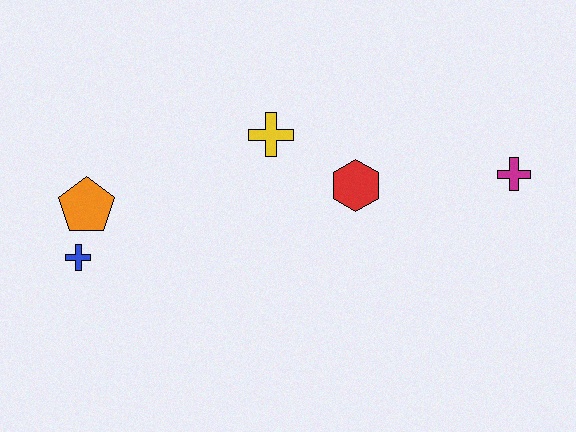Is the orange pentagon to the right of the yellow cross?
No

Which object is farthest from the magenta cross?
The blue cross is farthest from the magenta cross.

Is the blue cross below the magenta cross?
Yes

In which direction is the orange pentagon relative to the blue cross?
The orange pentagon is above the blue cross.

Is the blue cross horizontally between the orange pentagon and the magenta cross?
No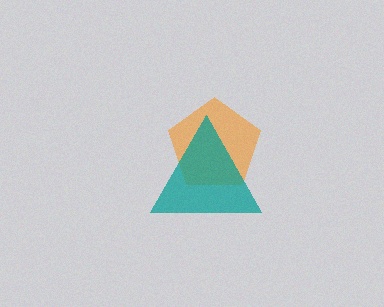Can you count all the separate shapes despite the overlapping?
Yes, there are 2 separate shapes.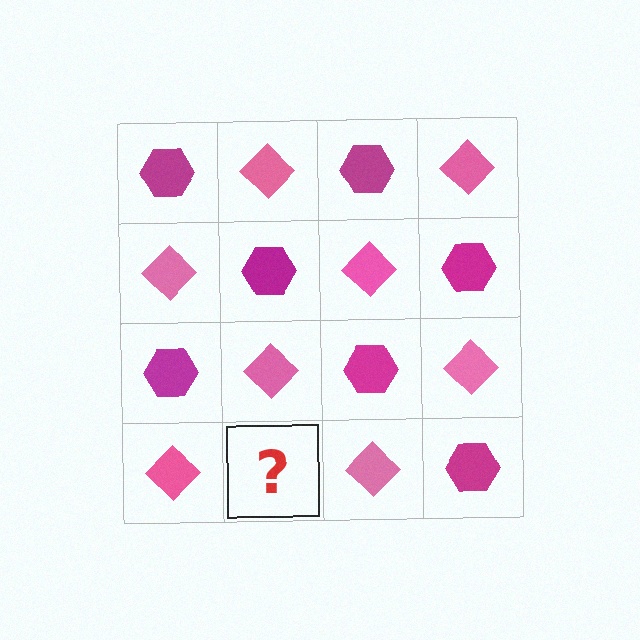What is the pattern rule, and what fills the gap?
The rule is that it alternates magenta hexagon and pink diamond in a checkerboard pattern. The gap should be filled with a magenta hexagon.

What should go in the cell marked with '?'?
The missing cell should contain a magenta hexagon.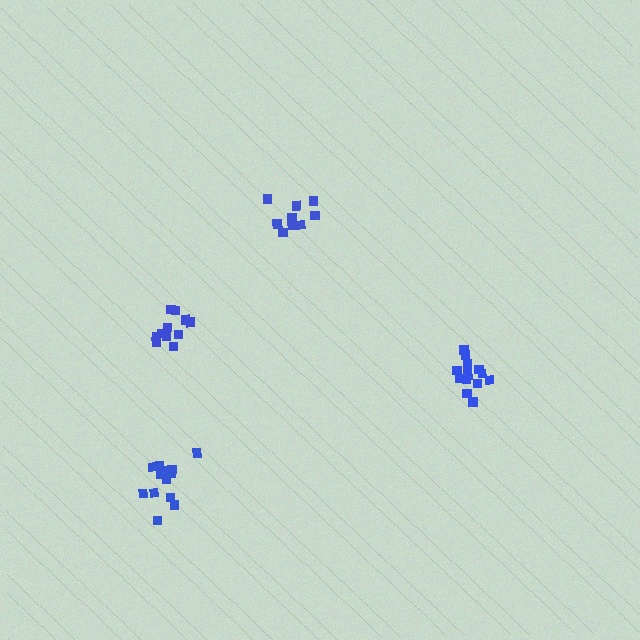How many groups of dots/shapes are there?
There are 4 groups.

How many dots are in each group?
Group 1: 9 dots, Group 2: 11 dots, Group 3: 13 dots, Group 4: 14 dots (47 total).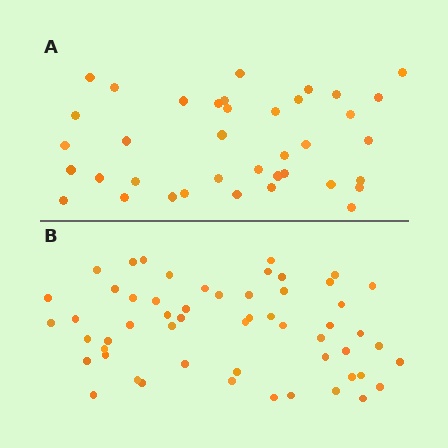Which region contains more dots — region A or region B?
Region B (the bottom region) has more dots.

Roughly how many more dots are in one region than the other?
Region B has approximately 15 more dots than region A.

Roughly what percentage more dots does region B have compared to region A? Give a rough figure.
About 45% more.